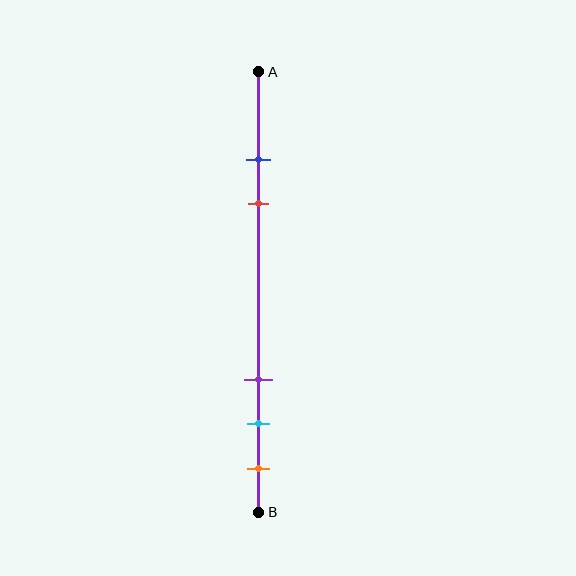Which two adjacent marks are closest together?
The blue and red marks are the closest adjacent pair.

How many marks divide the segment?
There are 5 marks dividing the segment.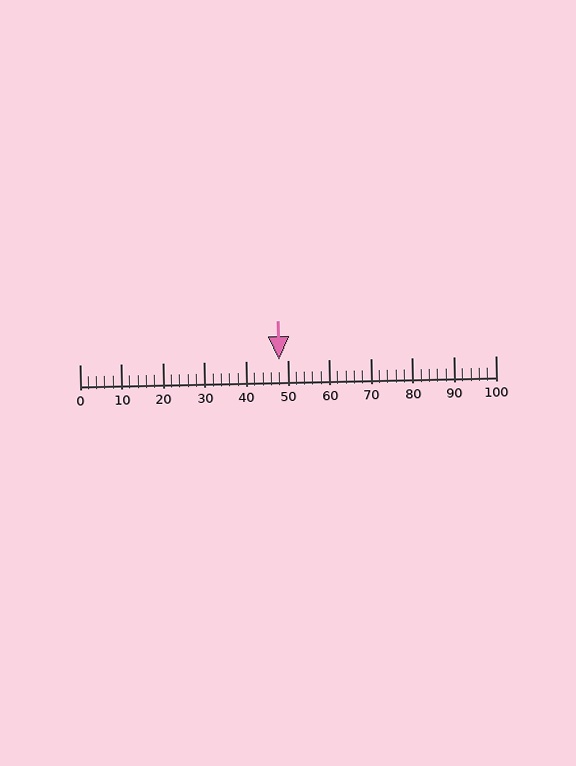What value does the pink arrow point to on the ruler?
The pink arrow points to approximately 48.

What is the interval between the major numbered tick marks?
The major tick marks are spaced 10 units apart.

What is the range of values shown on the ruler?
The ruler shows values from 0 to 100.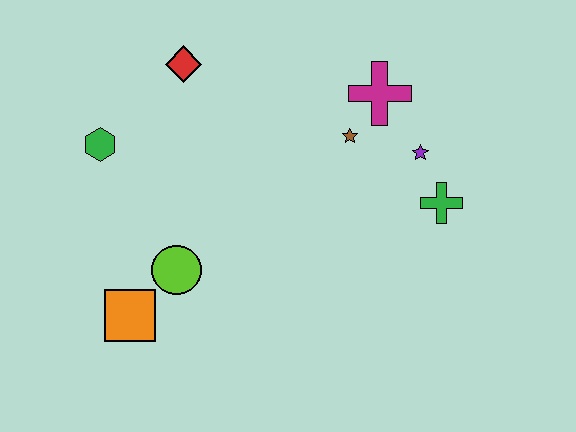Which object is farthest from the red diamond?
The green cross is farthest from the red diamond.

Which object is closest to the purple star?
The green cross is closest to the purple star.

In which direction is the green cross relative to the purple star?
The green cross is below the purple star.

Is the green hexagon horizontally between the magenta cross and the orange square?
No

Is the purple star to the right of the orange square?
Yes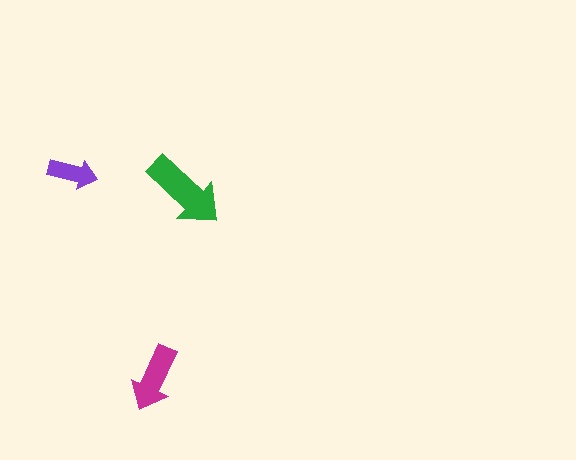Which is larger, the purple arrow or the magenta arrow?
The magenta one.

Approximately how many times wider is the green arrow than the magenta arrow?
About 1.5 times wider.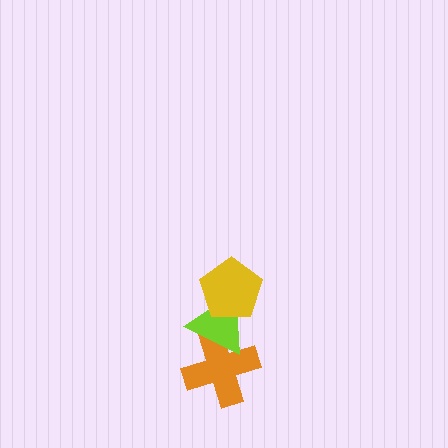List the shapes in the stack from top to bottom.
From top to bottom: the yellow pentagon, the lime triangle, the orange cross.